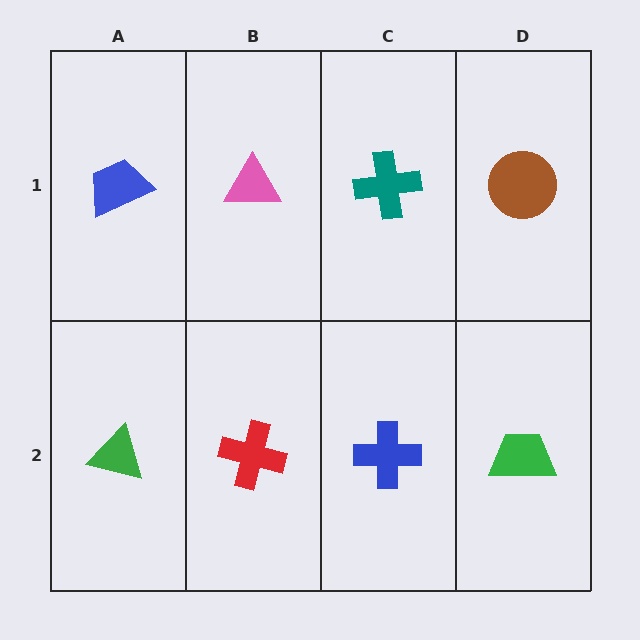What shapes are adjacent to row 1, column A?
A green triangle (row 2, column A), a pink triangle (row 1, column B).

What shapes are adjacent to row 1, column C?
A blue cross (row 2, column C), a pink triangle (row 1, column B), a brown circle (row 1, column D).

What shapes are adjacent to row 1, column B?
A red cross (row 2, column B), a blue trapezoid (row 1, column A), a teal cross (row 1, column C).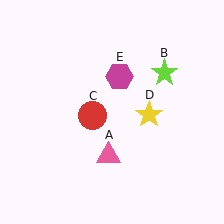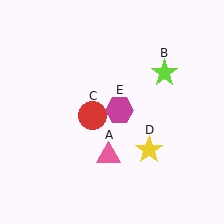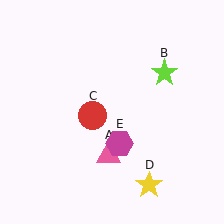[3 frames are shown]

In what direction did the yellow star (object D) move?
The yellow star (object D) moved down.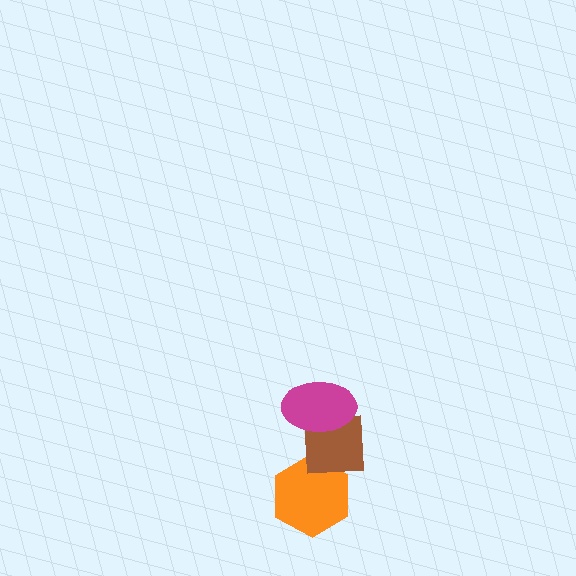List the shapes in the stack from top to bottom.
From top to bottom: the magenta ellipse, the brown square, the orange hexagon.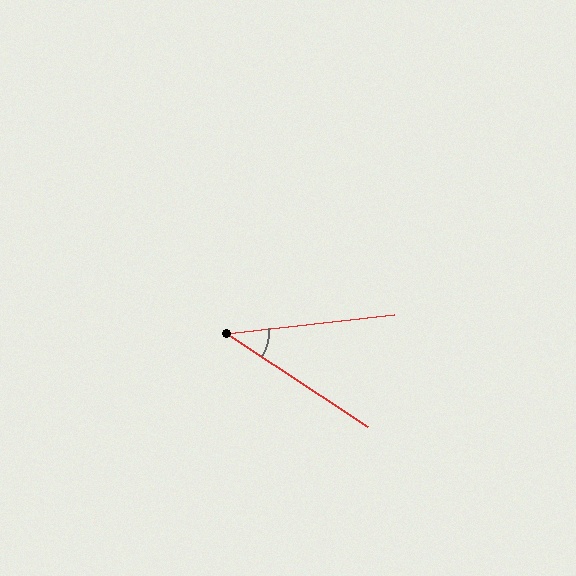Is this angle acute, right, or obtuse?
It is acute.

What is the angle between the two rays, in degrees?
Approximately 40 degrees.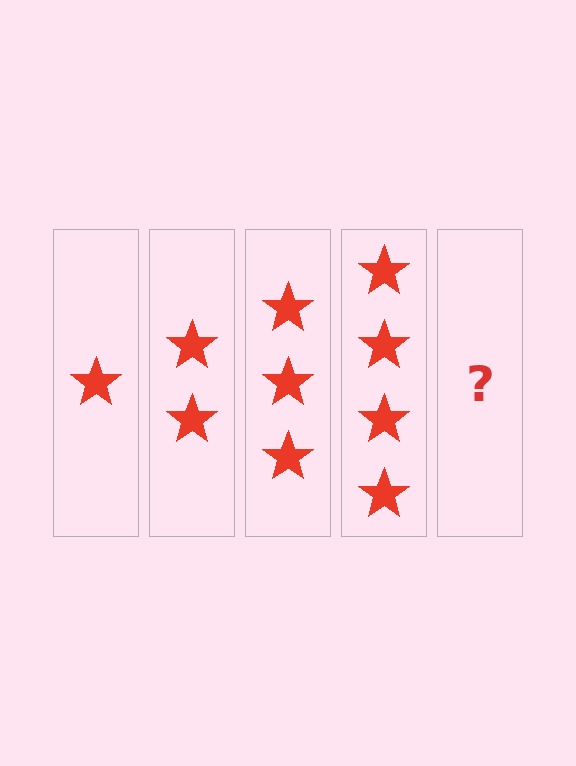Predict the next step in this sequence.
The next step is 5 stars.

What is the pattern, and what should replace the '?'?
The pattern is that each step adds one more star. The '?' should be 5 stars.